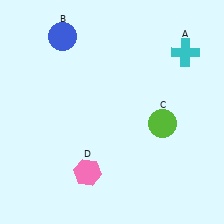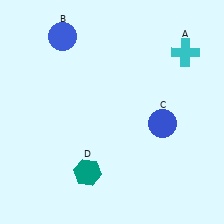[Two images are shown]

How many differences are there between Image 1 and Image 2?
There are 2 differences between the two images.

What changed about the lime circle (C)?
In Image 1, C is lime. In Image 2, it changed to blue.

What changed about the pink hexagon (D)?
In Image 1, D is pink. In Image 2, it changed to teal.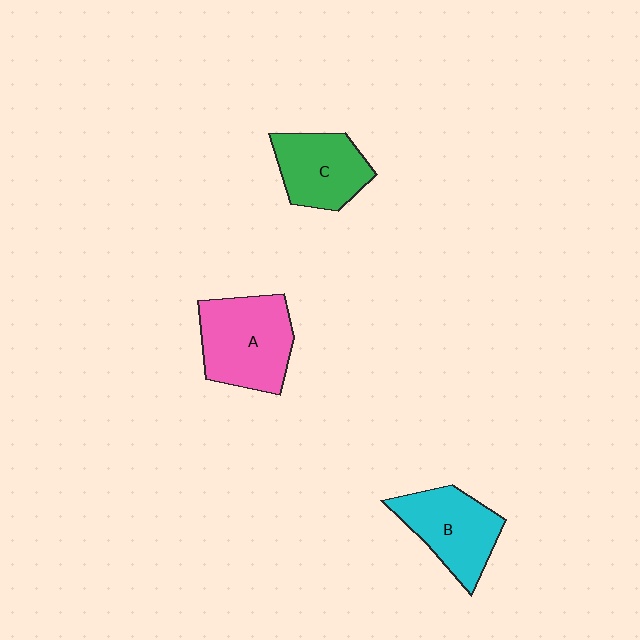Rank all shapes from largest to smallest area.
From largest to smallest: A (pink), B (cyan), C (green).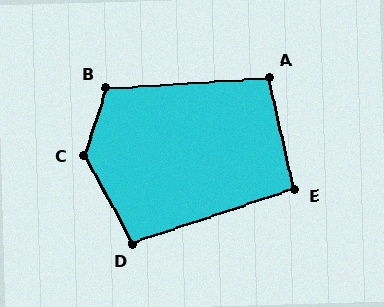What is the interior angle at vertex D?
Approximately 100 degrees (obtuse).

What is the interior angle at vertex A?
Approximately 99 degrees (obtuse).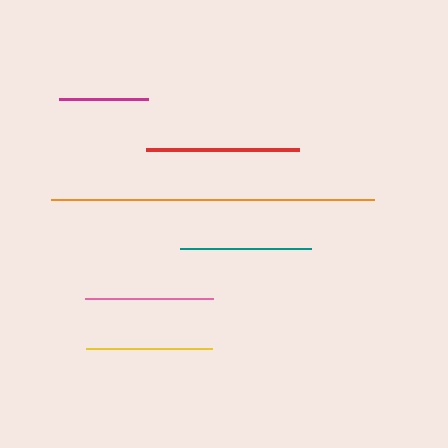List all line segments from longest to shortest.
From longest to shortest: orange, red, teal, pink, yellow, magenta.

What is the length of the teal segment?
The teal segment is approximately 131 pixels long.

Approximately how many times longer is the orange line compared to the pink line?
The orange line is approximately 2.5 times the length of the pink line.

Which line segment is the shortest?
The magenta line is the shortest at approximately 89 pixels.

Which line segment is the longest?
The orange line is the longest at approximately 323 pixels.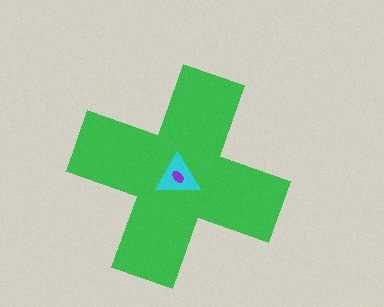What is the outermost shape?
The green cross.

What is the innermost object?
The purple ellipse.